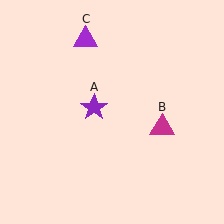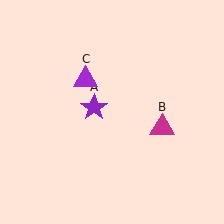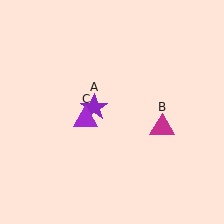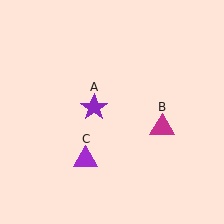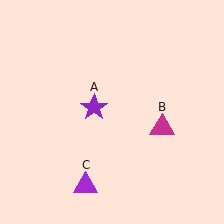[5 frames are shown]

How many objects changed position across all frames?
1 object changed position: purple triangle (object C).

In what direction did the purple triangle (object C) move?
The purple triangle (object C) moved down.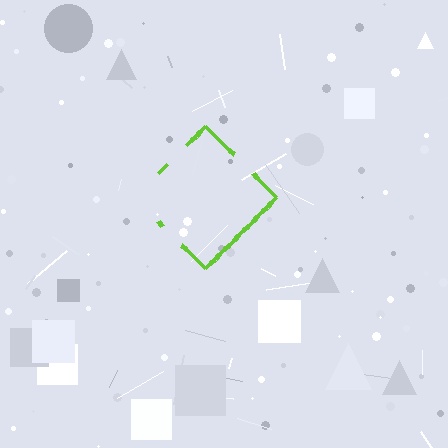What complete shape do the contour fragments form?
The contour fragments form a diamond.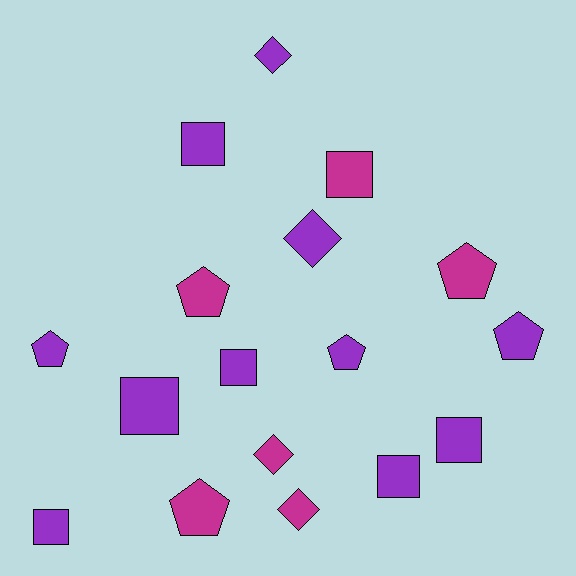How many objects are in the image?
There are 17 objects.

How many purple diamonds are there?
There are 2 purple diamonds.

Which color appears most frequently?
Purple, with 11 objects.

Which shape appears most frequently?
Square, with 7 objects.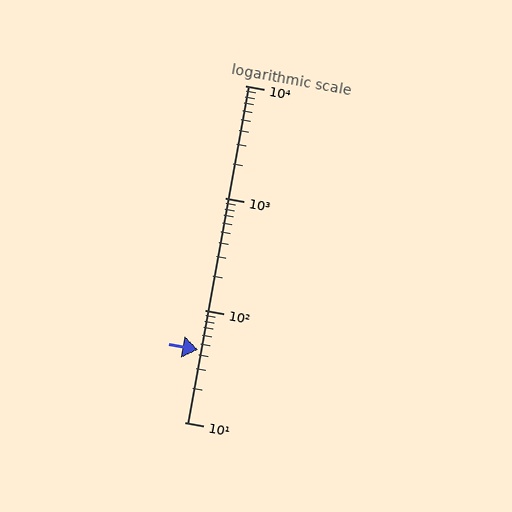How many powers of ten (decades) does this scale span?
The scale spans 3 decades, from 10 to 10000.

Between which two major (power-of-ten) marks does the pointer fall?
The pointer is between 10 and 100.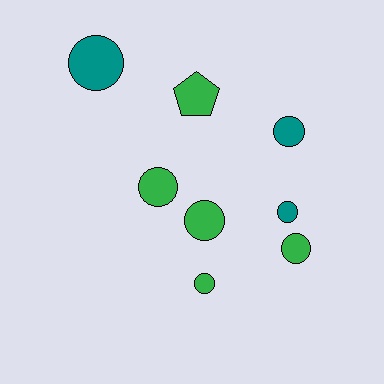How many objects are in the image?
There are 8 objects.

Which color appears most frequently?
Green, with 5 objects.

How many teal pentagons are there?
There are no teal pentagons.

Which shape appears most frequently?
Circle, with 7 objects.